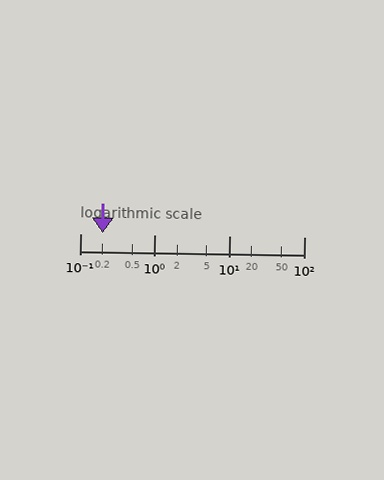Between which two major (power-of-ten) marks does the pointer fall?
The pointer is between 0.1 and 1.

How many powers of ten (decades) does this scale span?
The scale spans 3 decades, from 0.1 to 100.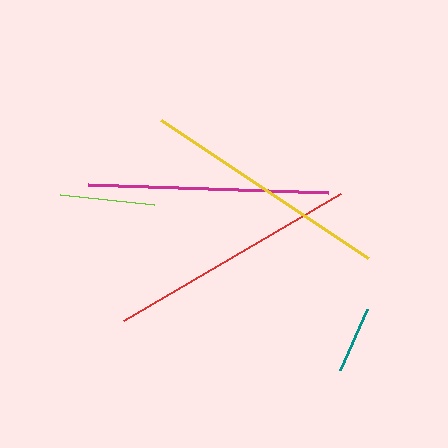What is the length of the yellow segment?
The yellow segment is approximately 249 pixels long.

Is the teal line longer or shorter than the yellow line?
The yellow line is longer than the teal line.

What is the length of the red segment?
The red segment is approximately 251 pixels long.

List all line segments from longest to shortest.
From longest to shortest: red, yellow, magenta, lime, teal.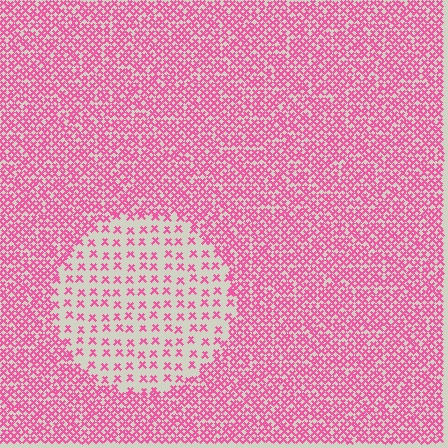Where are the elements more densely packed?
The elements are more densely packed outside the circle boundary.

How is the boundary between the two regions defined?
The boundary is defined by a change in element density (approximately 2.8x ratio). All elements are the same color, size, and shape.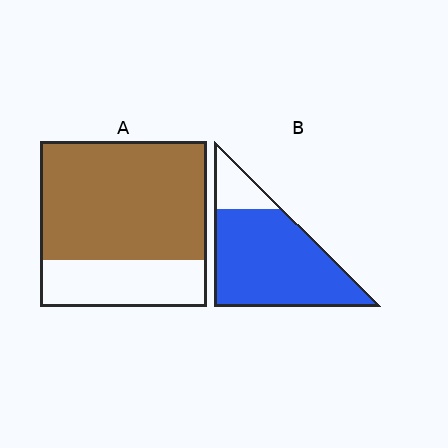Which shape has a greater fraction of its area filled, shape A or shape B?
Shape B.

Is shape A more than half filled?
Yes.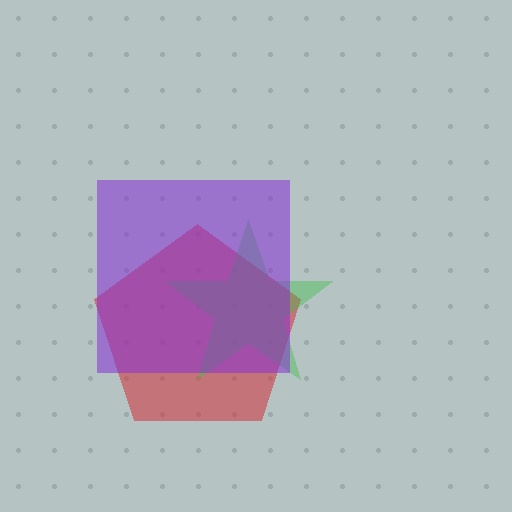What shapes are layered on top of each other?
The layered shapes are: a red pentagon, a green star, a purple square.